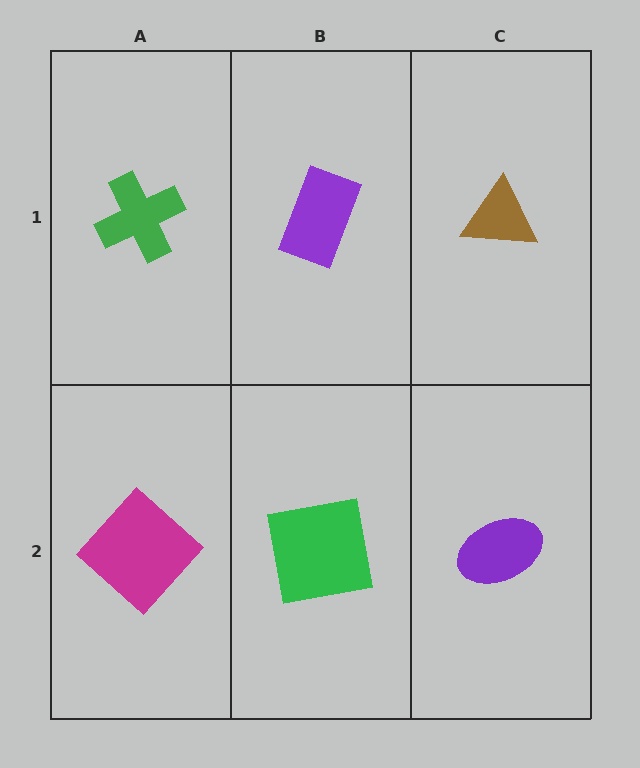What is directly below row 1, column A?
A magenta diamond.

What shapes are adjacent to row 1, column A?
A magenta diamond (row 2, column A), a purple rectangle (row 1, column B).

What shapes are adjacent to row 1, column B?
A green square (row 2, column B), a green cross (row 1, column A), a brown triangle (row 1, column C).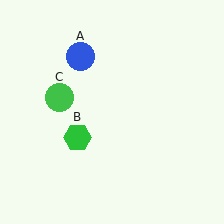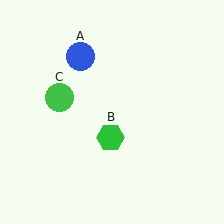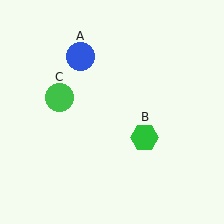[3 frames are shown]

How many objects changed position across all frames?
1 object changed position: green hexagon (object B).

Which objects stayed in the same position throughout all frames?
Blue circle (object A) and green circle (object C) remained stationary.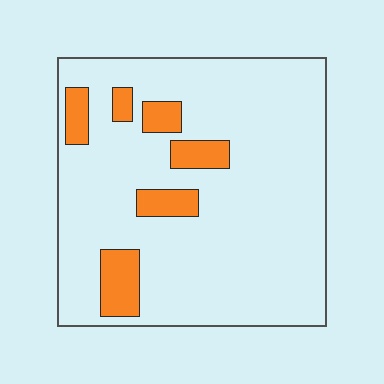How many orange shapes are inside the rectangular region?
6.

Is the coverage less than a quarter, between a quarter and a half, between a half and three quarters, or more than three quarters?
Less than a quarter.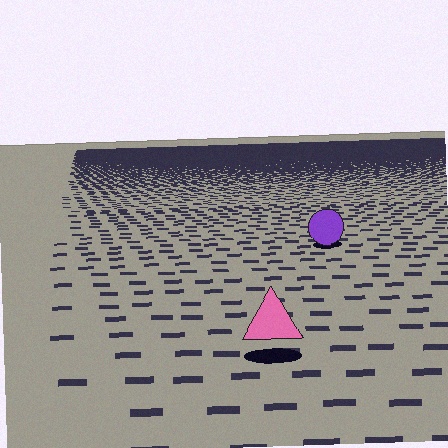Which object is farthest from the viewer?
The purple circle is farthest from the viewer. It appears smaller and the ground texture around it is denser.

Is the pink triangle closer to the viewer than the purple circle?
Yes. The pink triangle is closer — you can tell from the texture gradient: the ground texture is coarser near it.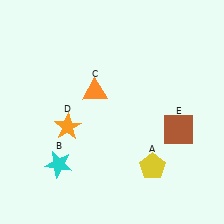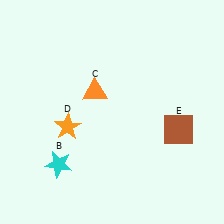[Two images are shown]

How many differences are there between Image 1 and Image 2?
There is 1 difference between the two images.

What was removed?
The yellow pentagon (A) was removed in Image 2.